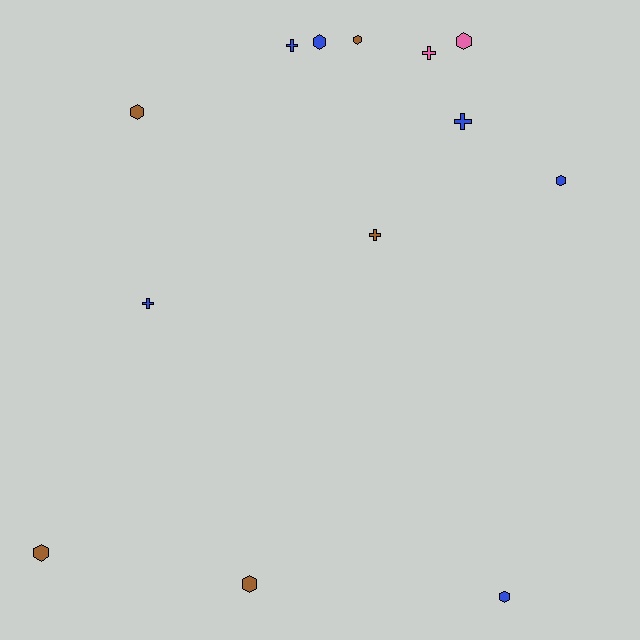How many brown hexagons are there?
There are 4 brown hexagons.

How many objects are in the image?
There are 13 objects.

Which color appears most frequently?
Blue, with 6 objects.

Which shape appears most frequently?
Hexagon, with 8 objects.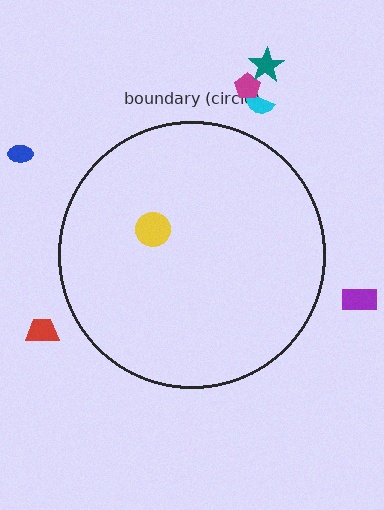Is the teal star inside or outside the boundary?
Outside.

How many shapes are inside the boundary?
1 inside, 6 outside.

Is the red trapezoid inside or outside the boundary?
Outside.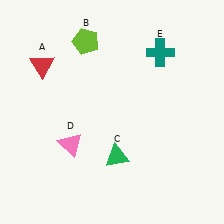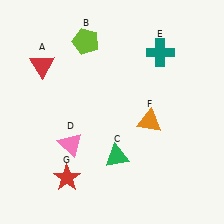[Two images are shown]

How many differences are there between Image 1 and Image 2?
There are 2 differences between the two images.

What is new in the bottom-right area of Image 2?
An orange triangle (F) was added in the bottom-right area of Image 2.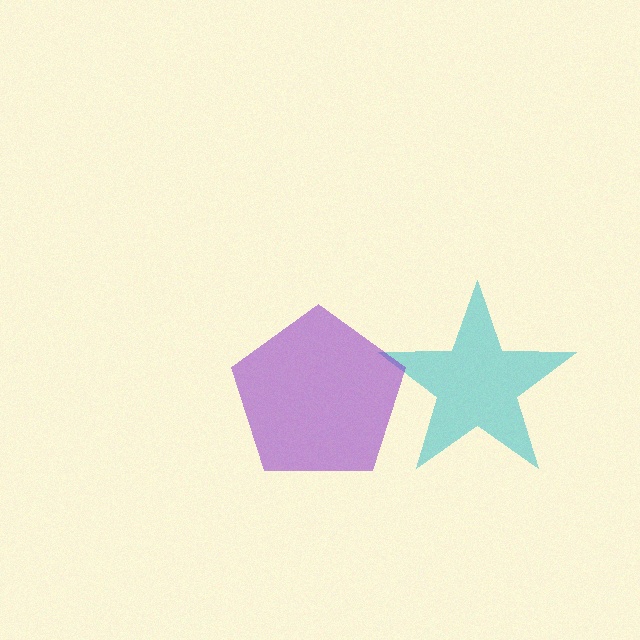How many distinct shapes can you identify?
There are 2 distinct shapes: a cyan star, a purple pentagon.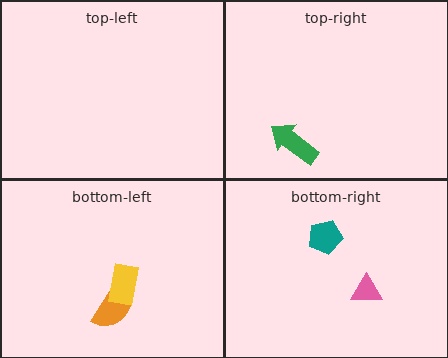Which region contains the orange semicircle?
The bottom-left region.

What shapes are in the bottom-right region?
The teal pentagon, the pink triangle.